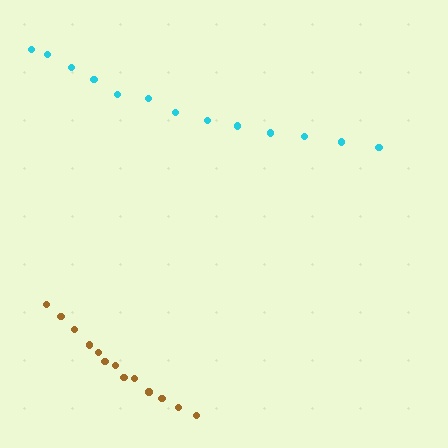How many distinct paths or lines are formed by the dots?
There are 2 distinct paths.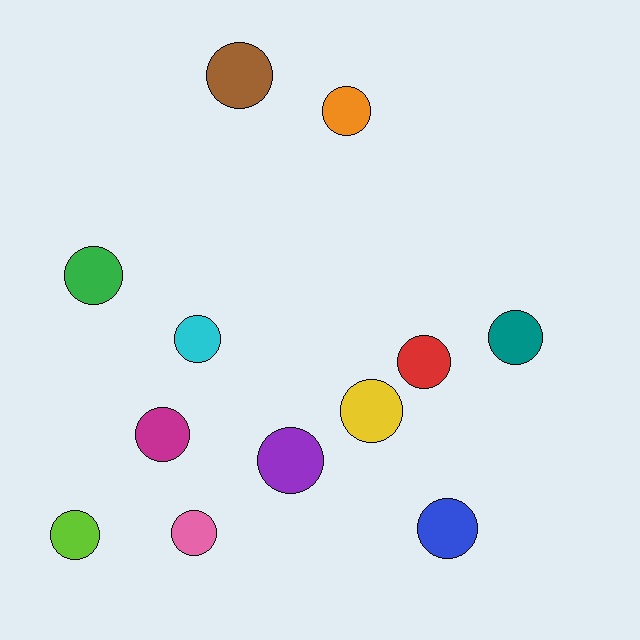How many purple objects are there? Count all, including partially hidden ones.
There is 1 purple object.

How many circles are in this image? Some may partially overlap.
There are 12 circles.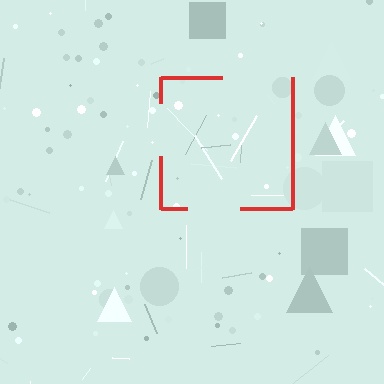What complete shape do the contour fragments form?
The contour fragments form a square.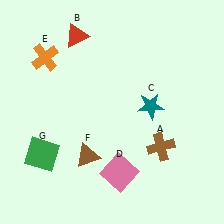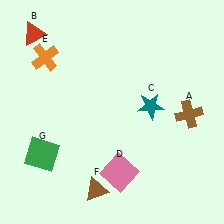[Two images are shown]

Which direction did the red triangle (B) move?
The red triangle (B) moved left.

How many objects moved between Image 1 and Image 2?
3 objects moved between the two images.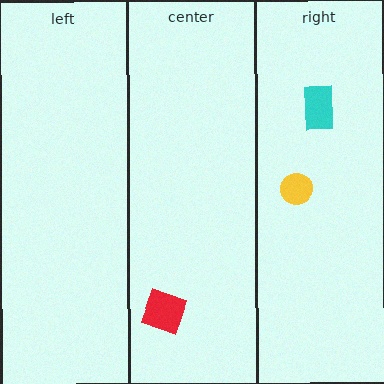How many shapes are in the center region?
1.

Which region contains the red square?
The center region.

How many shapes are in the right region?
2.